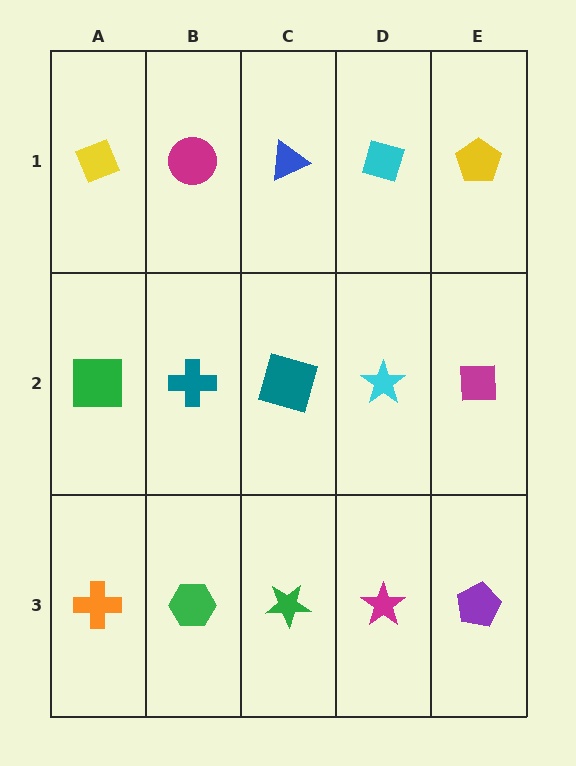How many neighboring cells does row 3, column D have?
3.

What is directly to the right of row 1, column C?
A cyan diamond.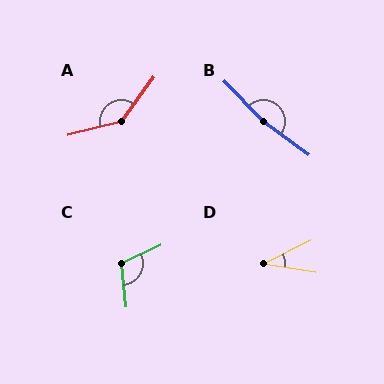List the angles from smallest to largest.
D (35°), C (109°), A (140°), B (170°).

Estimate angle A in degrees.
Approximately 140 degrees.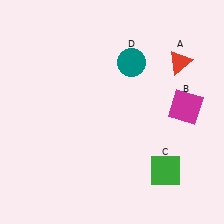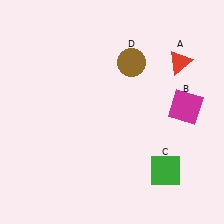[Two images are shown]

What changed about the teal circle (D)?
In Image 1, D is teal. In Image 2, it changed to brown.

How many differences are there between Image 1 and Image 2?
There is 1 difference between the two images.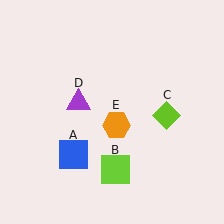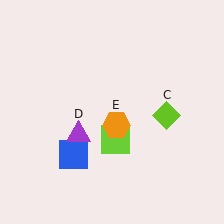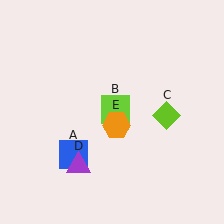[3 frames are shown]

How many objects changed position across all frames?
2 objects changed position: lime square (object B), purple triangle (object D).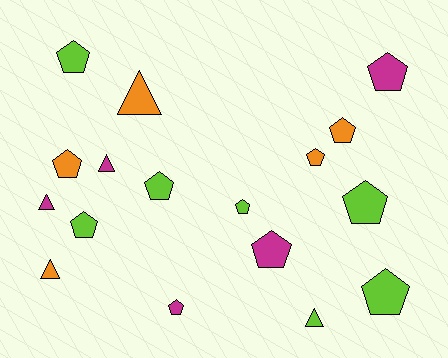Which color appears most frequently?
Lime, with 7 objects.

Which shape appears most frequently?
Pentagon, with 12 objects.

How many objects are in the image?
There are 17 objects.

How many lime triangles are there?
There is 1 lime triangle.